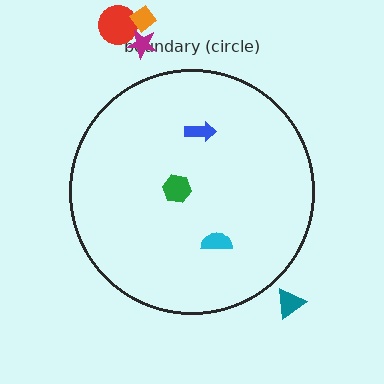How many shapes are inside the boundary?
3 inside, 4 outside.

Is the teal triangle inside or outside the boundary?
Outside.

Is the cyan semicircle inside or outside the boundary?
Inside.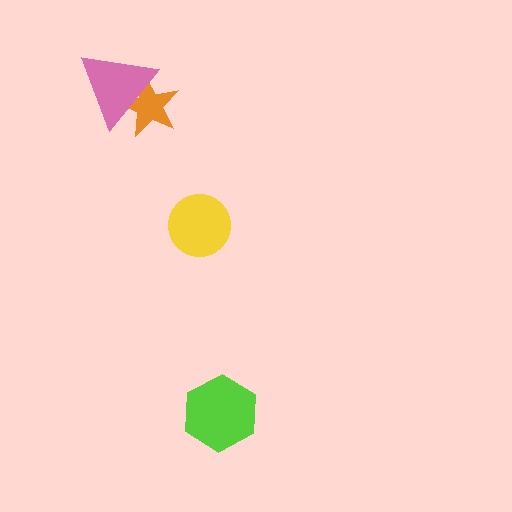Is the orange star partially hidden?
Yes, it is partially covered by another shape.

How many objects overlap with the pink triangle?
1 object overlaps with the pink triangle.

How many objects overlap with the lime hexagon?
0 objects overlap with the lime hexagon.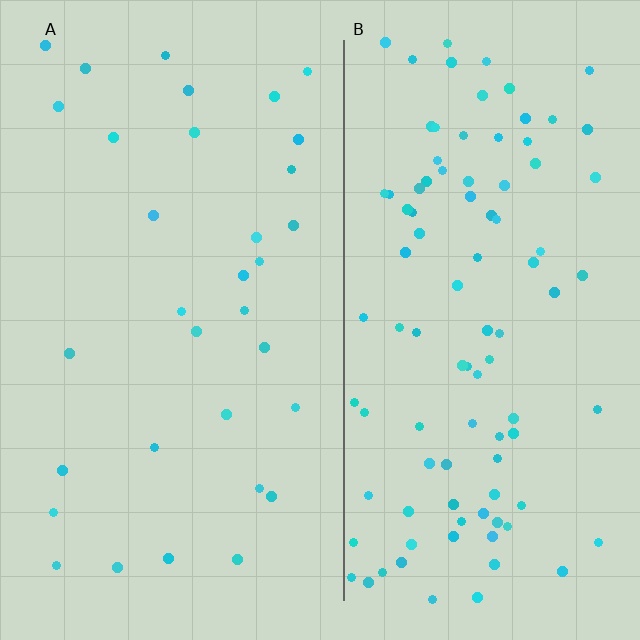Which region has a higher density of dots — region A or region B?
B (the right).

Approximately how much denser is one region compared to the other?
Approximately 3.0× — region B over region A.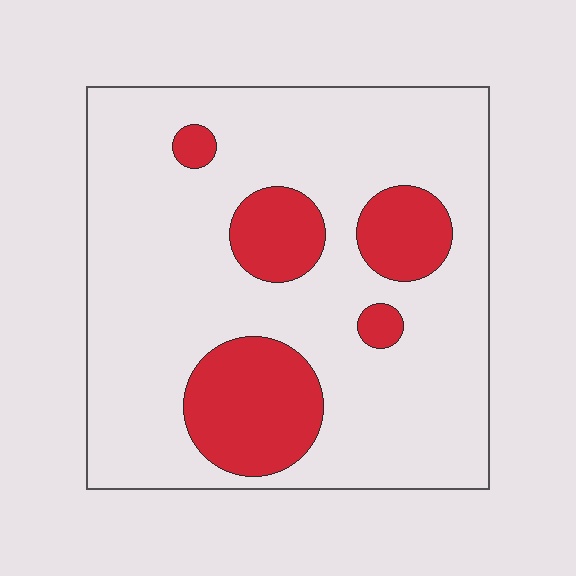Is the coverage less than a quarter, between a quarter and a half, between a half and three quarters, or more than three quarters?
Less than a quarter.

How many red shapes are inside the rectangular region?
5.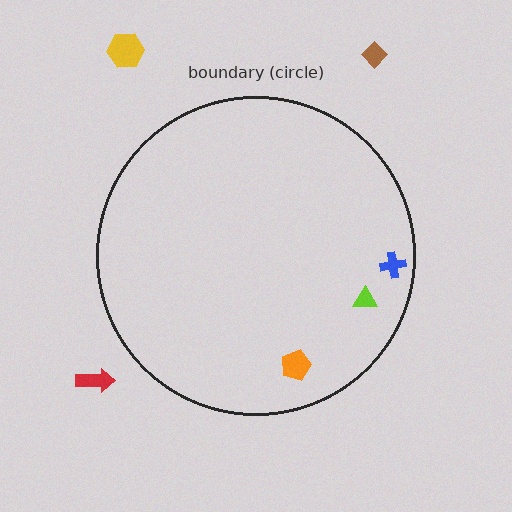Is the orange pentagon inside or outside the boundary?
Inside.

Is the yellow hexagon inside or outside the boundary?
Outside.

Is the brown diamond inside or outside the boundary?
Outside.